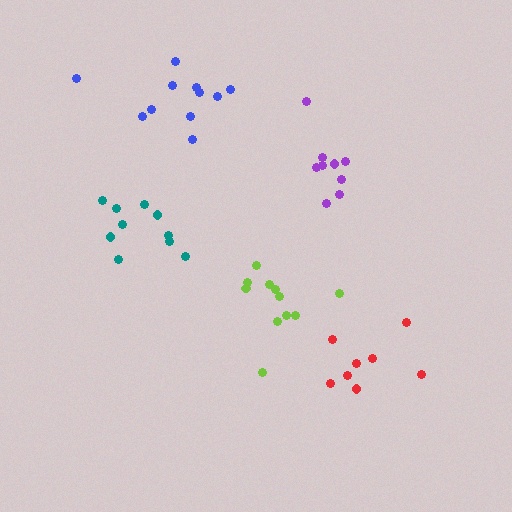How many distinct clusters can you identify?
There are 5 distinct clusters.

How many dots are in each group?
Group 1: 9 dots, Group 2: 11 dots, Group 3: 11 dots, Group 4: 8 dots, Group 5: 10 dots (49 total).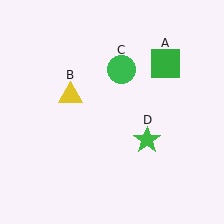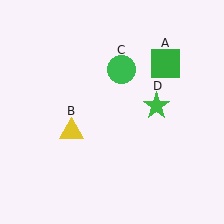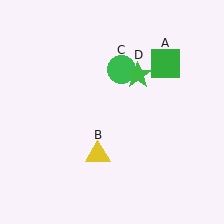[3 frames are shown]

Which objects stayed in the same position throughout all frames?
Green square (object A) and green circle (object C) remained stationary.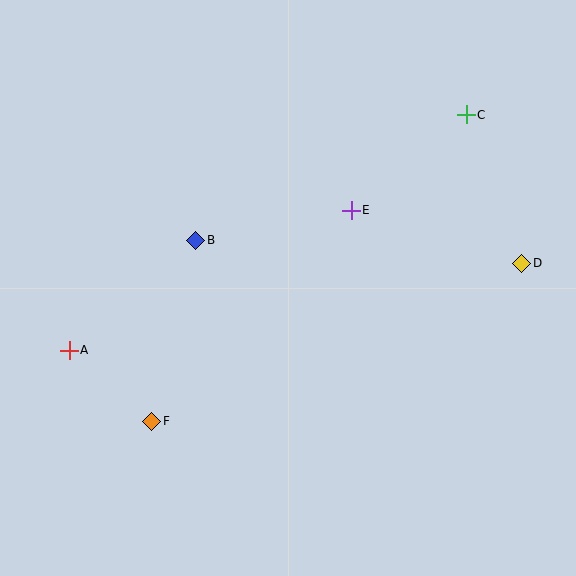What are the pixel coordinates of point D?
Point D is at (522, 263).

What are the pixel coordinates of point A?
Point A is at (69, 350).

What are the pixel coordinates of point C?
Point C is at (466, 115).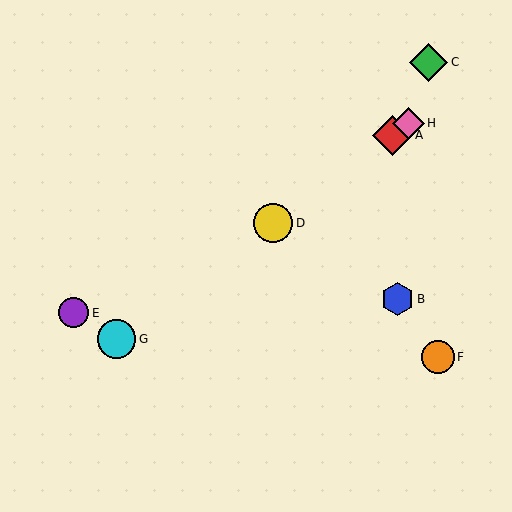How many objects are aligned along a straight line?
4 objects (A, D, G, H) are aligned along a straight line.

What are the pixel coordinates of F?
Object F is at (438, 357).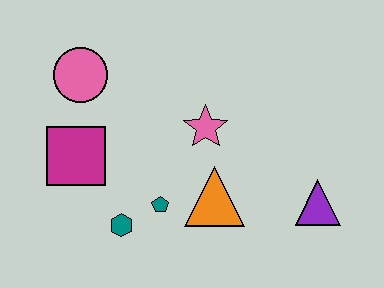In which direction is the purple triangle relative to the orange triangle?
The purple triangle is to the right of the orange triangle.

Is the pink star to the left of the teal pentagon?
No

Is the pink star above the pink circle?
No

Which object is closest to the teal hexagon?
The teal pentagon is closest to the teal hexagon.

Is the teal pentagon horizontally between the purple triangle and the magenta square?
Yes